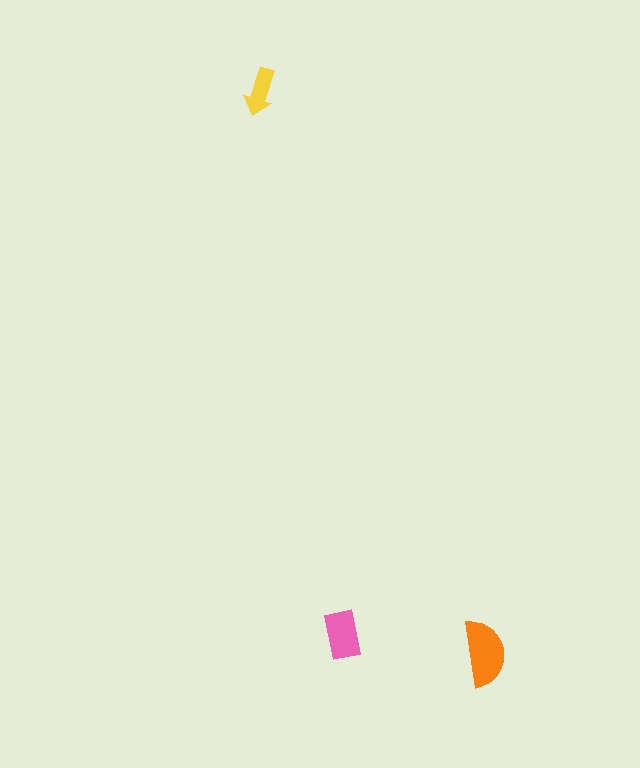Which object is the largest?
The orange semicircle.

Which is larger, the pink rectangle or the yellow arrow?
The pink rectangle.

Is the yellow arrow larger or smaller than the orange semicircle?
Smaller.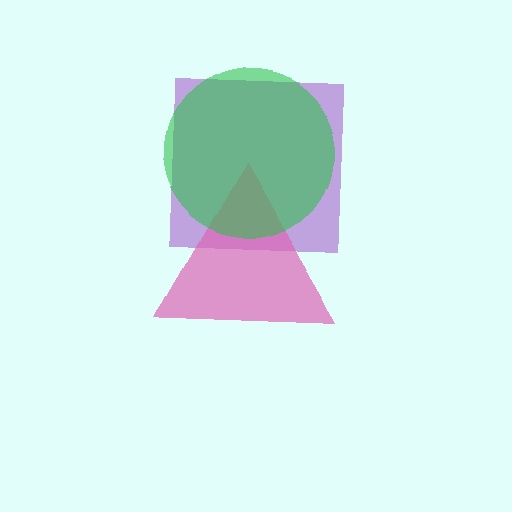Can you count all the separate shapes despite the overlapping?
Yes, there are 3 separate shapes.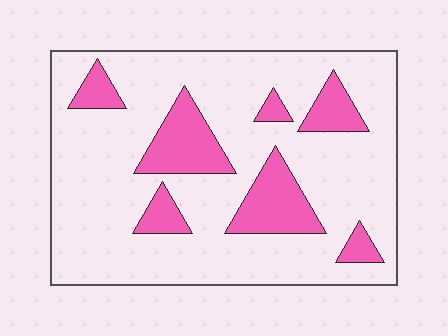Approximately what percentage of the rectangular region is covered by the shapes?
Approximately 20%.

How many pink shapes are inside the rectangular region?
7.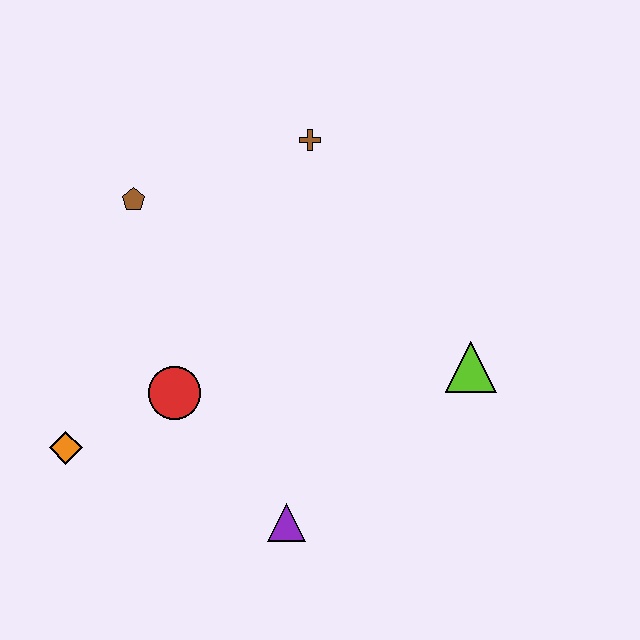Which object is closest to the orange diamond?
The red circle is closest to the orange diamond.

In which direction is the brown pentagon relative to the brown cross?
The brown pentagon is to the left of the brown cross.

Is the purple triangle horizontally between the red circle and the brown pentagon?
No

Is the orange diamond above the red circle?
No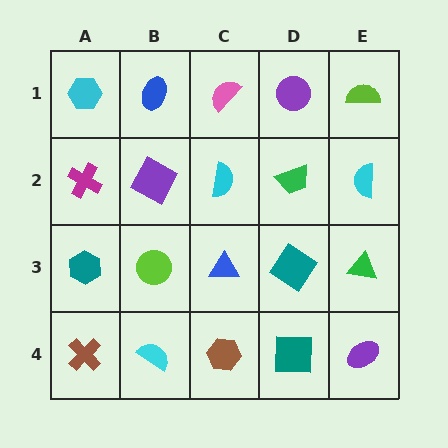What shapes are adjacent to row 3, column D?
A green trapezoid (row 2, column D), a teal square (row 4, column D), a blue triangle (row 3, column C), a green triangle (row 3, column E).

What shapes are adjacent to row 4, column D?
A teal diamond (row 3, column D), a brown hexagon (row 4, column C), a purple ellipse (row 4, column E).